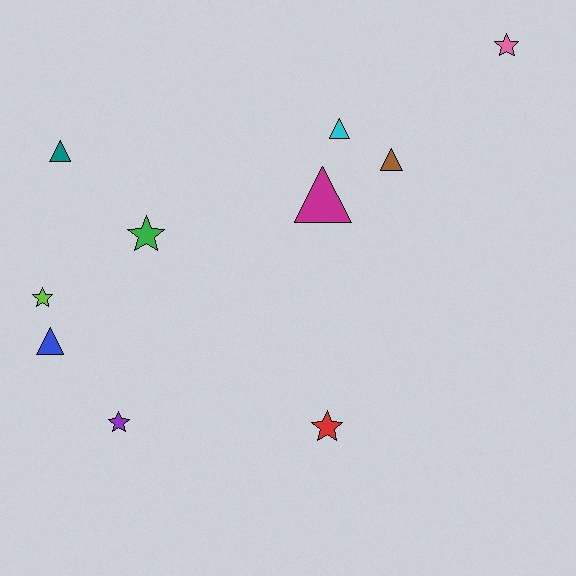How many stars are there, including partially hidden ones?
There are 5 stars.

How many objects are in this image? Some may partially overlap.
There are 10 objects.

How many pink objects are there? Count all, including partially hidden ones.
There is 1 pink object.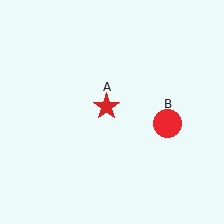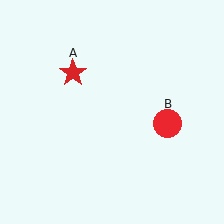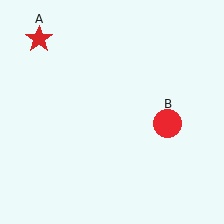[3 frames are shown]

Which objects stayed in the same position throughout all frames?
Red circle (object B) remained stationary.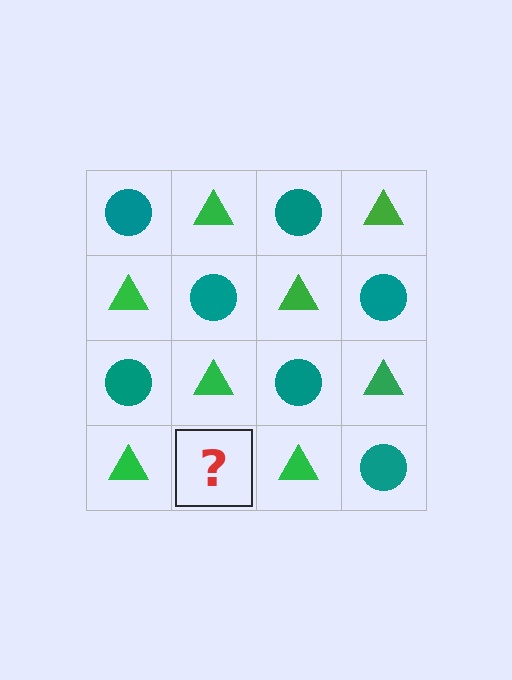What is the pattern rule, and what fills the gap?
The rule is that it alternates teal circle and green triangle in a checkerboard pattern. The gap should be filled with a teal circle.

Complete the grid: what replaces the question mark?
The question mark should be replaced with a teal circle.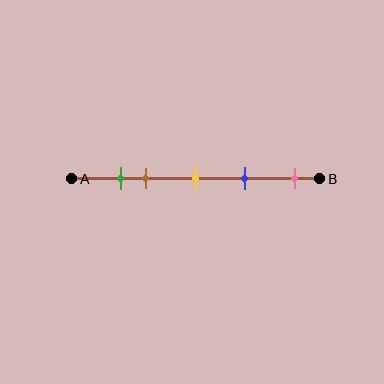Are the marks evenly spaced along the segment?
No, the marks are not evenly spaced.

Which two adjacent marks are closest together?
The green and brown marks are the closest adjacent pair.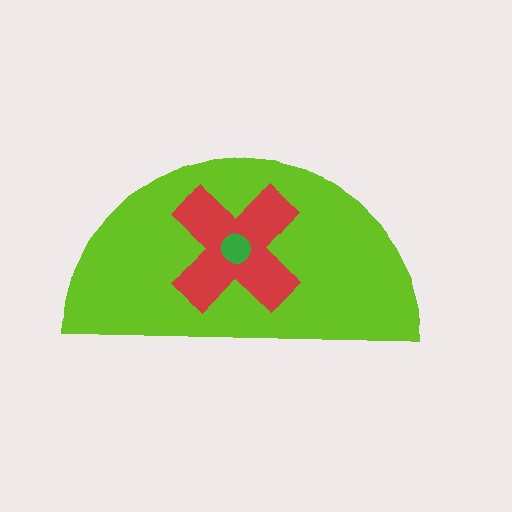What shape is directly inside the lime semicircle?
The red cross.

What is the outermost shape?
The lime semicircle.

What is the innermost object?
The green circle.